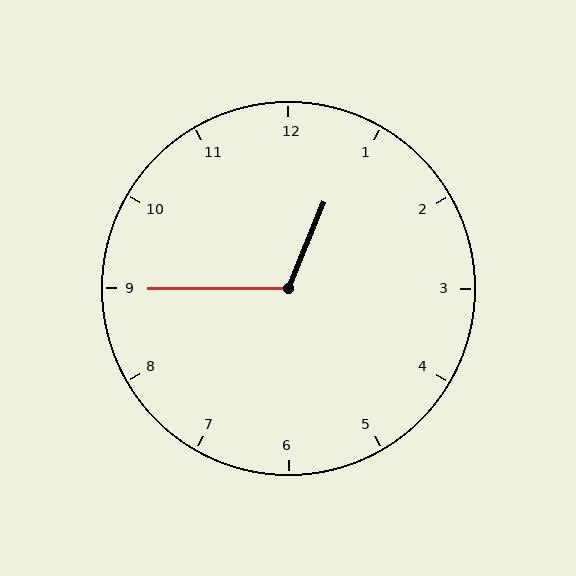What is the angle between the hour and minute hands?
Approximately 112 degrees.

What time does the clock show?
12:45.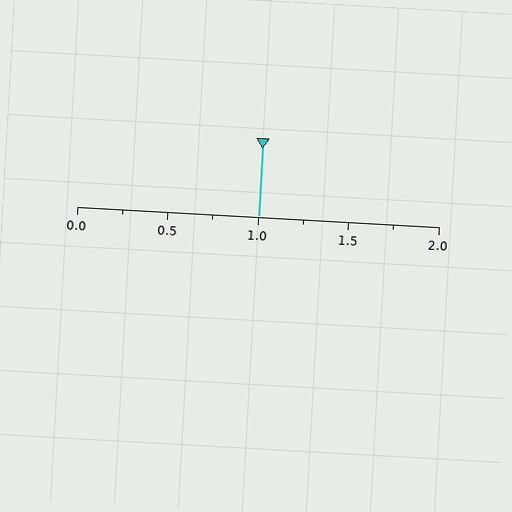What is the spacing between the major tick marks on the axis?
The major ticks are spaced 0.5 apart.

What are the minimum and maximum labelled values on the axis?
The axis runs from 0.0 to 2.0.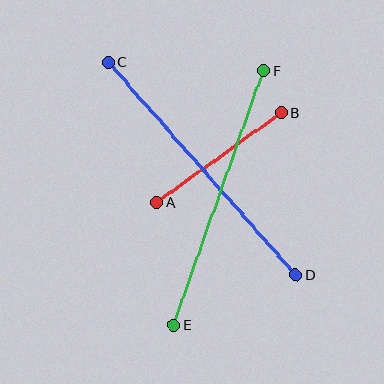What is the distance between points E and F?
The distance is approximately 270 pixels.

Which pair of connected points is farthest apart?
Points C and D are farthest apart.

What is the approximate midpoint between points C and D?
The midpoint is at approximately (202, 169) pixels.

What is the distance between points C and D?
The distance is approximately 283 pixels.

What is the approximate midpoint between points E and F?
The midpoint is at approximately (219, 197) pixels.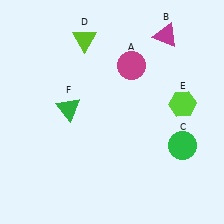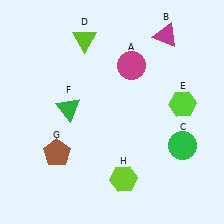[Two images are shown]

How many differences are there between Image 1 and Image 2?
There are 2 differences between the two images.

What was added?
A brown pentagon (G), a lime hexagon (H) were added in Image 2.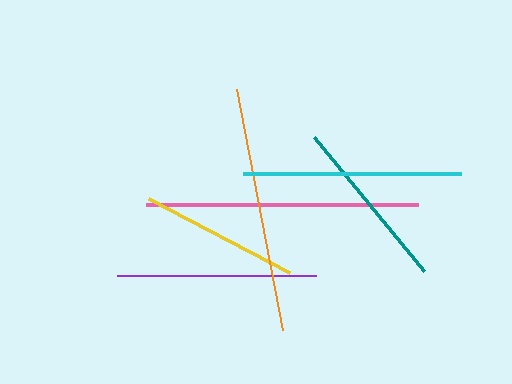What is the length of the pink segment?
The pink segment is approximately 273 pixels long.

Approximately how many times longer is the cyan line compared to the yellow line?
The cyan line is approximately 1.4 times the length of the yellow line.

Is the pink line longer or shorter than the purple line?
The pink line is longer than the purple line.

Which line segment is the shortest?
The yellow line is the shortest at approximately 160 pixels.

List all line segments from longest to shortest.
From longest to shortest: pink, orange, cyan, purple, teal, yellow.